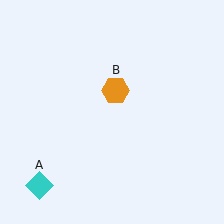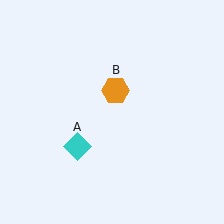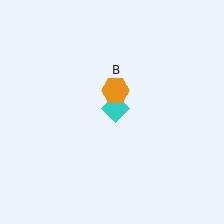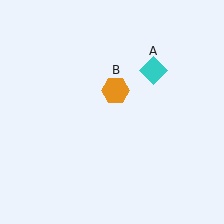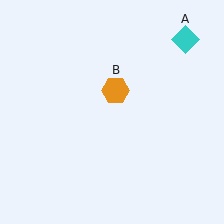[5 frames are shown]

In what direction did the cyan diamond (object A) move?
The cyan diamond (object A) moved up and to the right.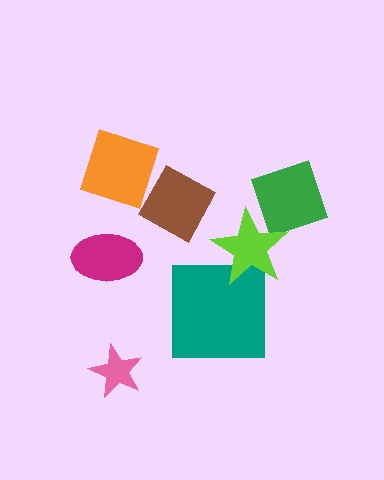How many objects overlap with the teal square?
1 object overlaps with the teal square.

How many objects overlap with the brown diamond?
1 object overlaps with the brown diamond.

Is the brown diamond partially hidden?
Yes, it is partially covered by another shape.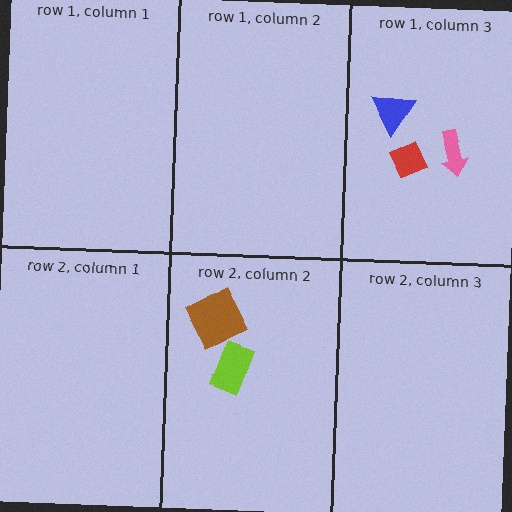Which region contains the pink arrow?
The row 1, column 3 region.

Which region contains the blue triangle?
The row 1, column 3 region.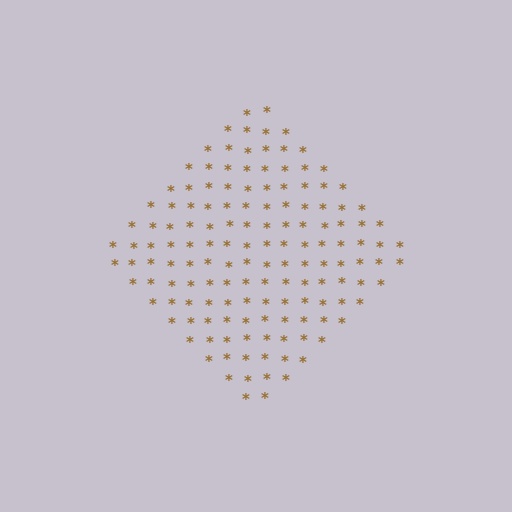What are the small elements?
The small elements are asterisks.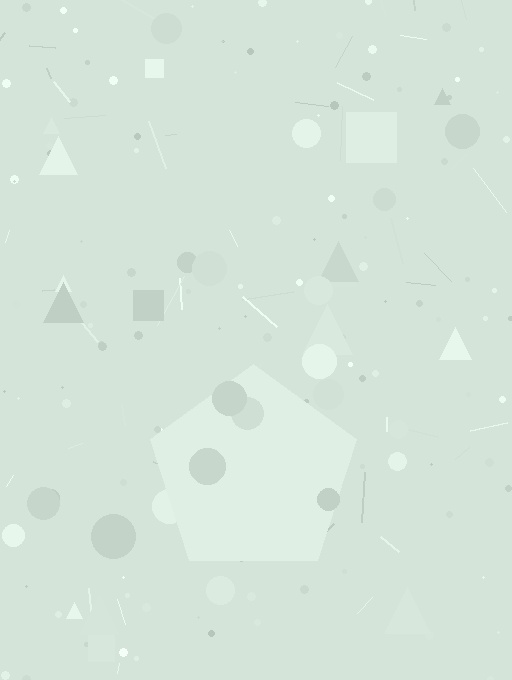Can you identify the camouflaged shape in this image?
The camouflaged shape is a pentagon.